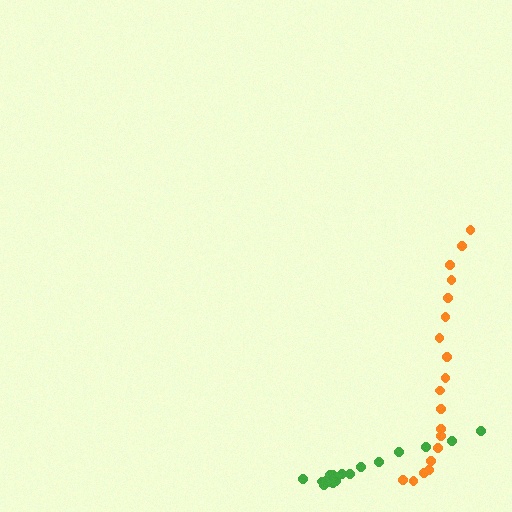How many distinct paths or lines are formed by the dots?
There are 2 distinct paths.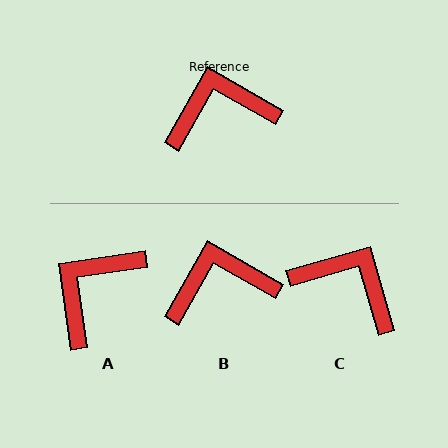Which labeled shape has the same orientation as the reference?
B.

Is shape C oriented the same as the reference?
No, it is off by about 44 degrees.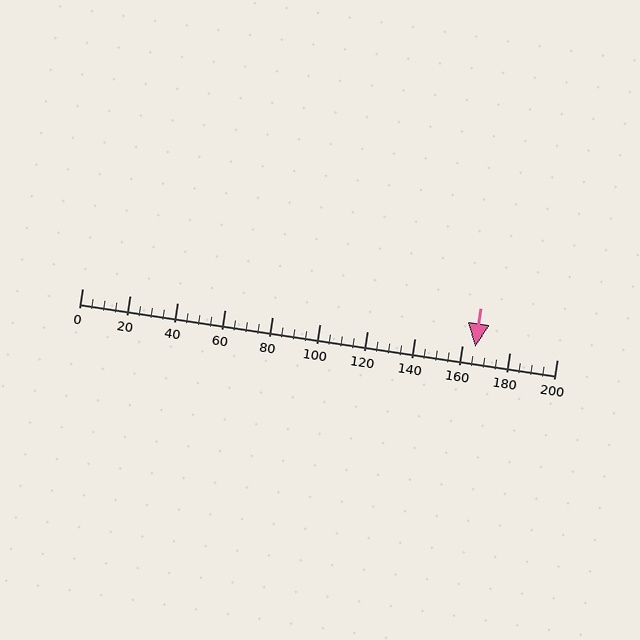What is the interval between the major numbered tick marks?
The major tick marks are spaced 20 units apart.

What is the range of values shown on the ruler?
The ruler shows values from 0 to 200.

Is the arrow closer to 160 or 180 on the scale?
The arrow is closer to 160.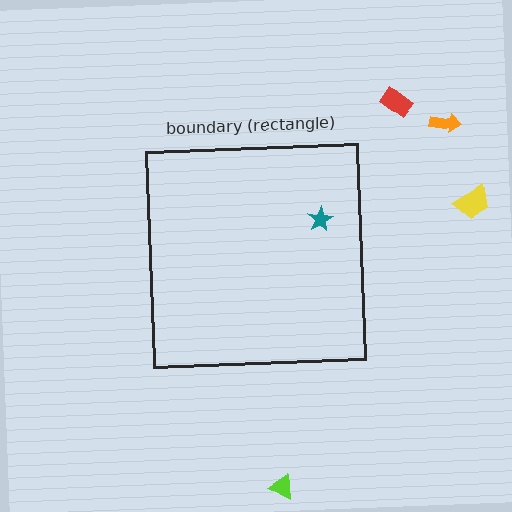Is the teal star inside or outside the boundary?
Inside.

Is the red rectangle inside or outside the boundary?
Outside.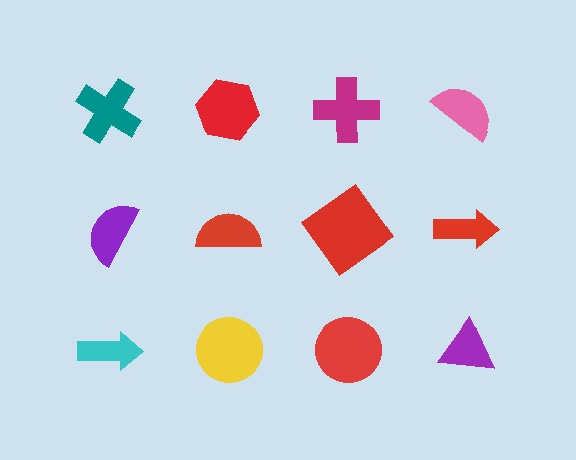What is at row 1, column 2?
A red hexagon.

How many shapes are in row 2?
4 shapes.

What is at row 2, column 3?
A red diamond.